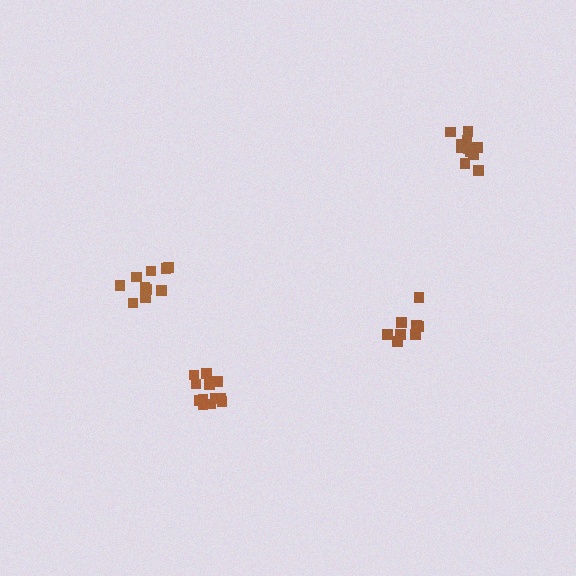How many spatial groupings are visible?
There are 4 spatial groupings.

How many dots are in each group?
Group 1: 12 dots, Group 2: 8 dots, Group 3: 11 dots, Group 4: 10 dots (41 total).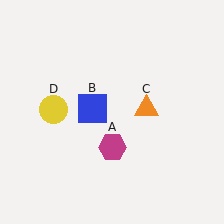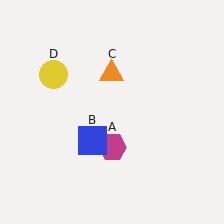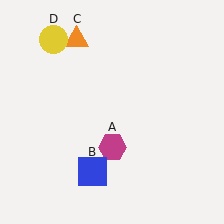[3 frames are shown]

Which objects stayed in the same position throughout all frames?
Magenta hexagon (object A) remained stationary.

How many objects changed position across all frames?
3 objects changed position: blue square (object B), orange triangle (object C), yellow circle (object D).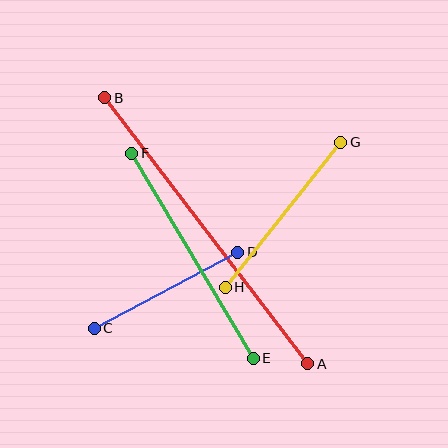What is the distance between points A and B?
The distance is approximately 335 pixels.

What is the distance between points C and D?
The distance is approximately 162 pixels.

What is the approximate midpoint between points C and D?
The midpoint is at approximately (166, 290) pixels.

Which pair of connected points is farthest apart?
Points A and B are farthest apart.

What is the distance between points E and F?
The distance is approximately 238 pixels.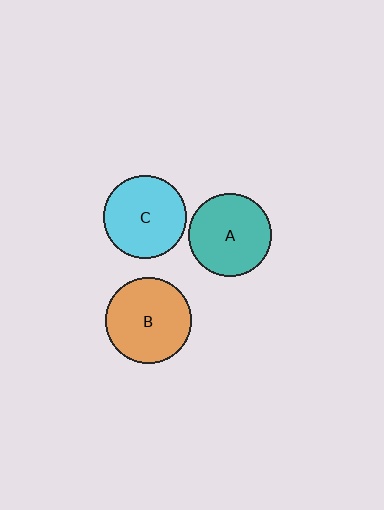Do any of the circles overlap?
No, none of the circles overlap.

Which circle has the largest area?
Circle B (orange).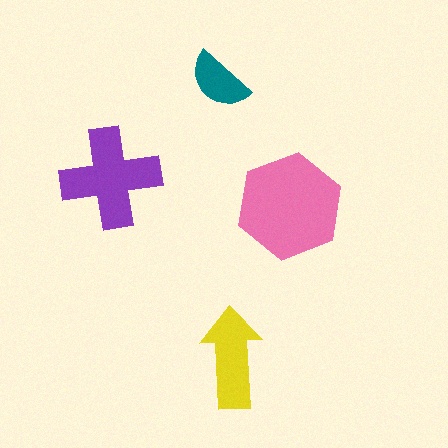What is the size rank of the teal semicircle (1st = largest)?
4th.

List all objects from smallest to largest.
The teal semicircle, the yellow arrow, the purple cross, the pink hexagon.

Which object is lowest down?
The yellow arrow is bottommost.